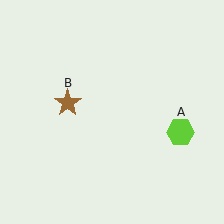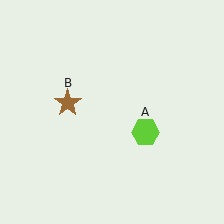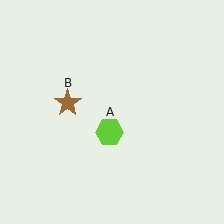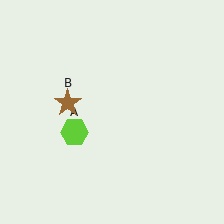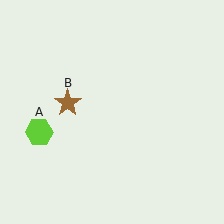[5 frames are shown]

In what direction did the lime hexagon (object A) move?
The lime hexagon (object A) moved left.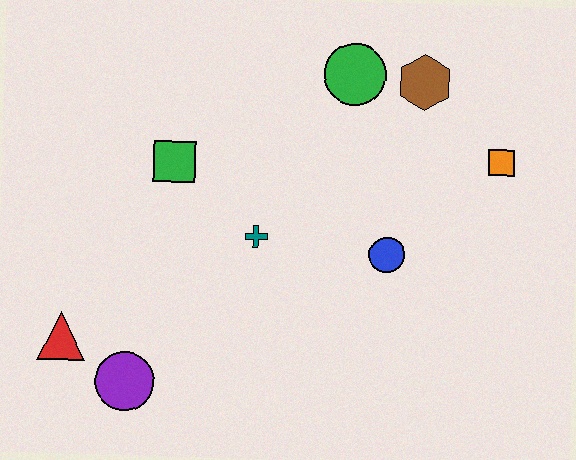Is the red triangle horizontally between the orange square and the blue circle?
No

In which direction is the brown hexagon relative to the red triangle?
The brown hexagon is to the right of the red triangle.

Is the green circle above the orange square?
Yes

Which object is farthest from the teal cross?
The orange square is farthest from the teal cross.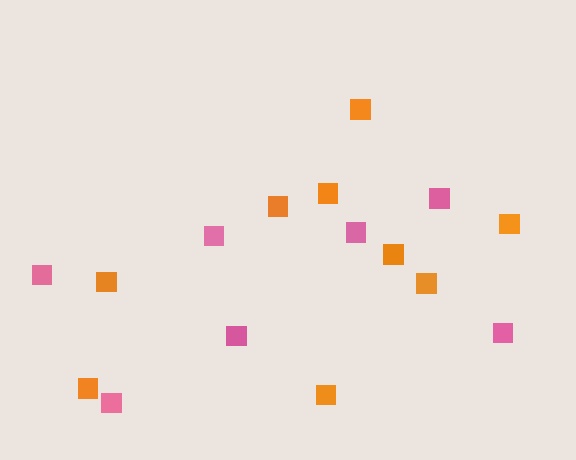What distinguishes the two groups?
There are 2 groups: one group of orange squares (9) and one group of pink squares (7).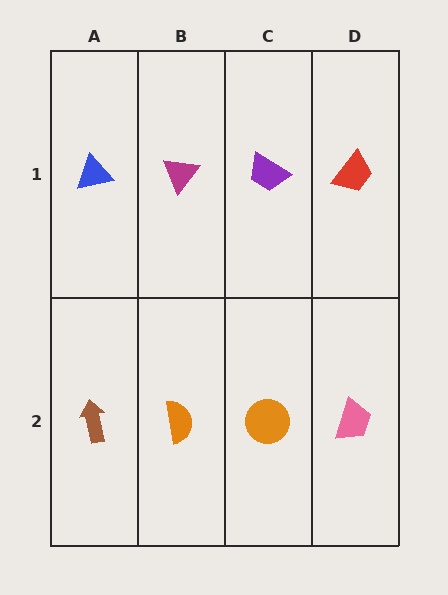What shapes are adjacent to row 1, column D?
A pink trapezoid (row 2, column D), a purple trapezoid (row 1, column C).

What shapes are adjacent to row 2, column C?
A purple trapezoid (row 1, column C), an orange semicircle (row 2, column B), a pink trapezoid (row 2, column D).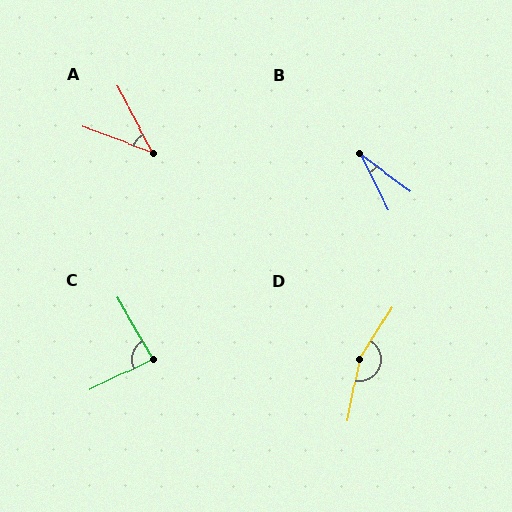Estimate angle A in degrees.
Approximately 42 degrees.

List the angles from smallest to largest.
B (26°), A (42°), C (87°), D (158°).